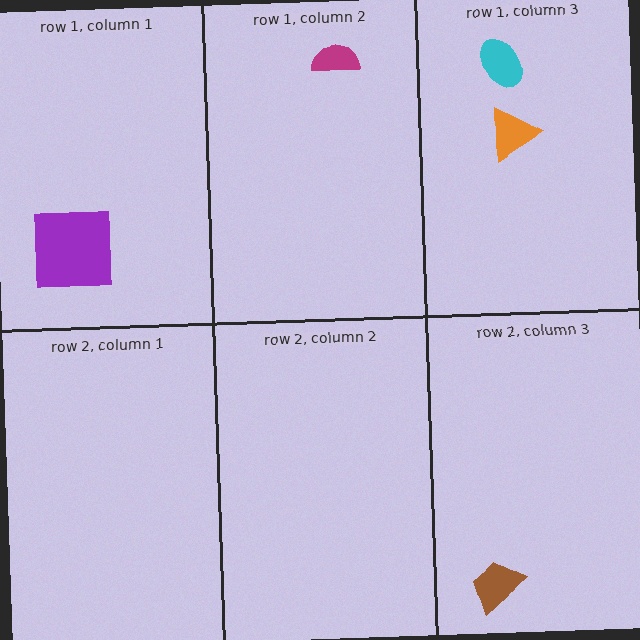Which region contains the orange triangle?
The row 1, column 3 region.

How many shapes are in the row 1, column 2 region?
1.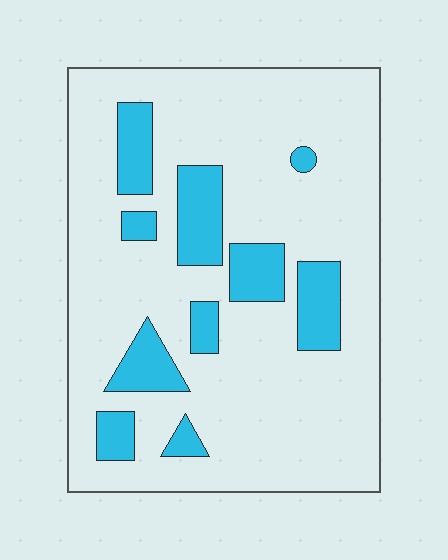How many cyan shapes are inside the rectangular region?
10.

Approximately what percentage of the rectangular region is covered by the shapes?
Approximately 20%.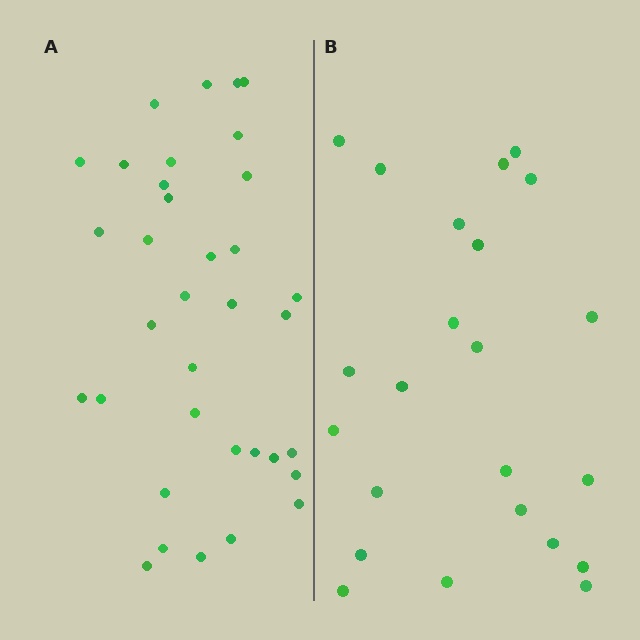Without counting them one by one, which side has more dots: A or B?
Region A (the left region) has more dots.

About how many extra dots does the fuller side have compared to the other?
Region A has roughly 12 or so more dots than region B.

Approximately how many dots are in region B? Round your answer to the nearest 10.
About 20 dots. (The exact count is 23, which rounds to 20.)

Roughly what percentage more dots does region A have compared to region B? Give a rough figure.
About 50% more.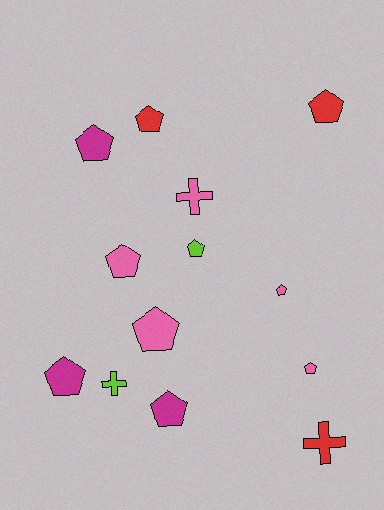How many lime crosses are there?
There is 1 lime cross.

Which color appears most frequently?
Pink, with 5 objects.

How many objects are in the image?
There are 13 objects.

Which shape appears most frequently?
Pentagon, with 10 objects.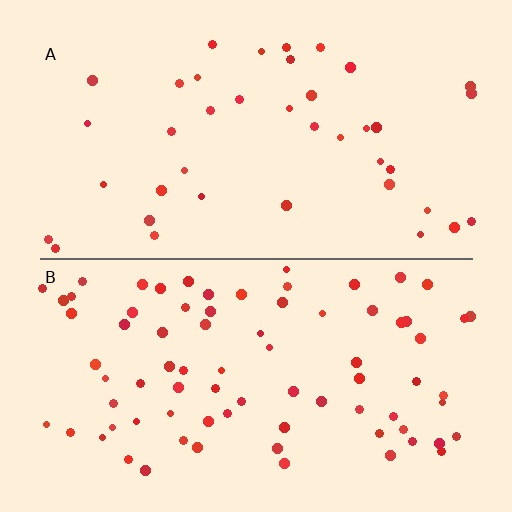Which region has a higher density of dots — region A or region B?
B (the bottom).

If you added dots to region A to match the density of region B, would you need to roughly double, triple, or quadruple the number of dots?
Approximately double.